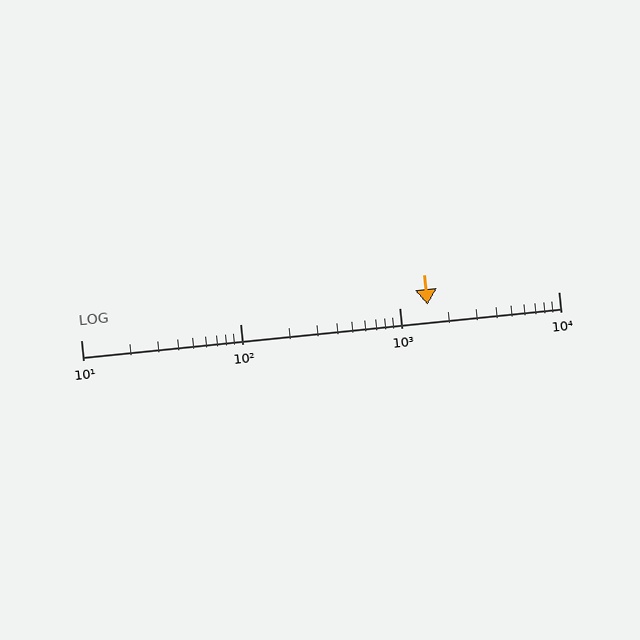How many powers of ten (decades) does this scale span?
The scale spans 3 decades, from 10 to 10000.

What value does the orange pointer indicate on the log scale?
The pointer indicates approximately 1500.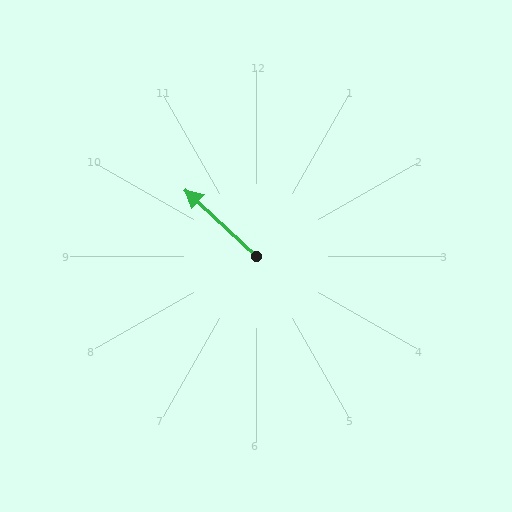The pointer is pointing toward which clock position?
Roughly 10 o'clock.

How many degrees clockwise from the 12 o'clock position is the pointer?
Approximately 313 degrees.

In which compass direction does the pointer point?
Northwest.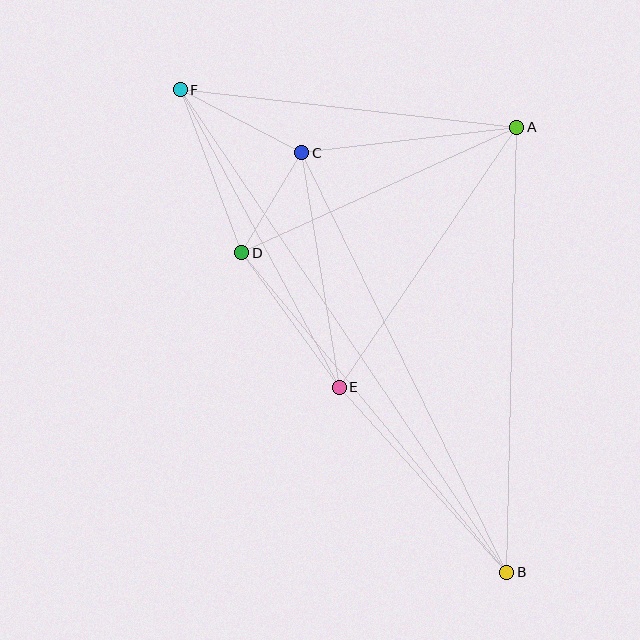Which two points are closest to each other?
Points C and D are closest to each other.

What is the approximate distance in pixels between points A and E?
The distance between A and E is approximately 315 pixels.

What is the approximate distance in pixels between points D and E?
The distance between D and E is approximately 166 pixels.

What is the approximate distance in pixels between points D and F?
The distance between D and F is approximately 174 pixels.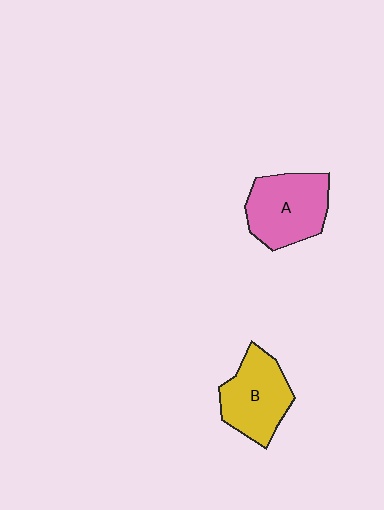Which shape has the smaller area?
Shape B (yellow).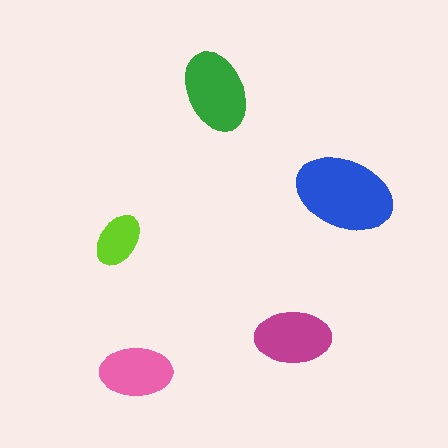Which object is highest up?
The green ellipse is topmost.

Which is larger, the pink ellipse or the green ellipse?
The green one.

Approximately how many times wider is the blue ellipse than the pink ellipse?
About 1.5 times wider.